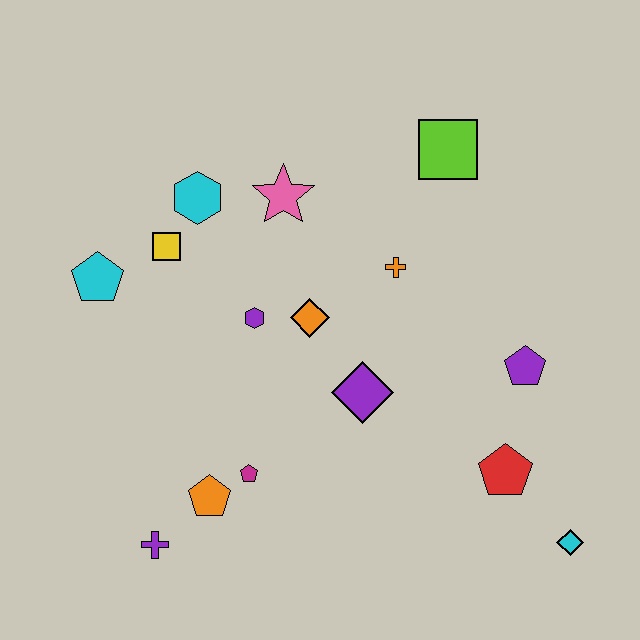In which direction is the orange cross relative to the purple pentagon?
The orange cross is to the left of the purple pentagon.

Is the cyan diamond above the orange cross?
No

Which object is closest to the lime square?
The orange cross is closest to the lime square.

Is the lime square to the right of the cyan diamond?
No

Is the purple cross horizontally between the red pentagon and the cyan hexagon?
No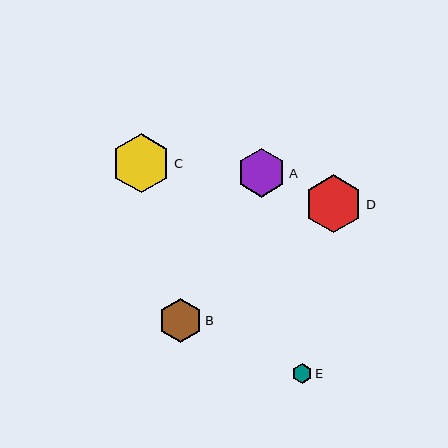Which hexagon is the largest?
Hexagon C is the largest with a size of approximately 59 pixels.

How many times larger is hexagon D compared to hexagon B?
Hexagon D is approximately 1.3 times the size of hexagon B.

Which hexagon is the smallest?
Hexagon E is the smallest with a size of approximately 20 pixels.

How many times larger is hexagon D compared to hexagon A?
Hexagon D is approximately 1.2 times the size of hexagon A.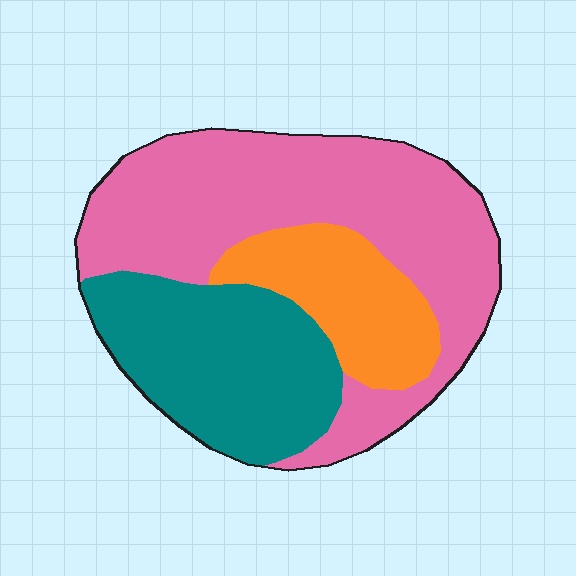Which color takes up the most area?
Pink, at roughly 50%.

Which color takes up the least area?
Orange, at roughly 20%.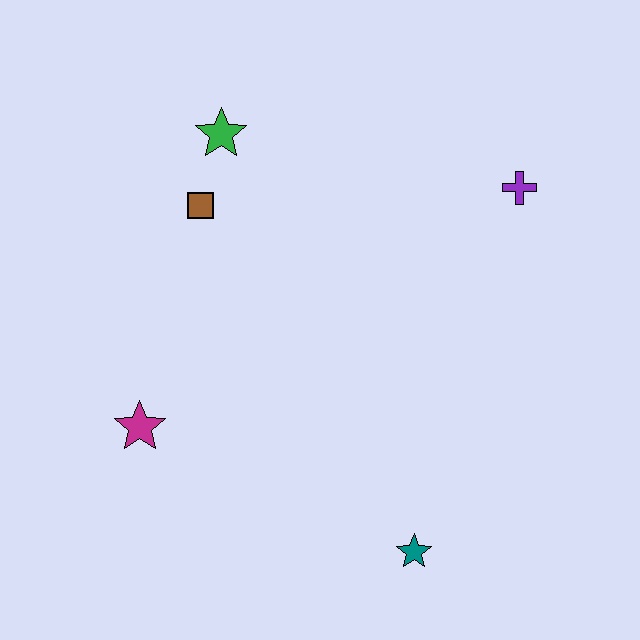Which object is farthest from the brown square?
The teal star is farthest from the brown square.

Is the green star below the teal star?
No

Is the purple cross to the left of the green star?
No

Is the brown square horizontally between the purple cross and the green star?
No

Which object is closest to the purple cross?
The green star is closest to the purple cross.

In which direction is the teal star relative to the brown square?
The teal star is below the brown square.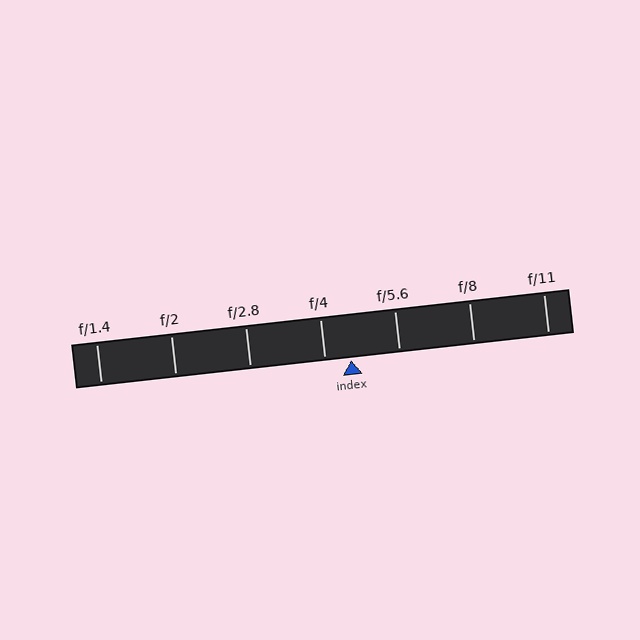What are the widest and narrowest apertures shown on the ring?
The widest aperture shown is f/1.4 and the narrowest is f/11.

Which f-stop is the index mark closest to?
The index mark is closest to f/4.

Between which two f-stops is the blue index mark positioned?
The index mark is between f/4 and f/5.6.